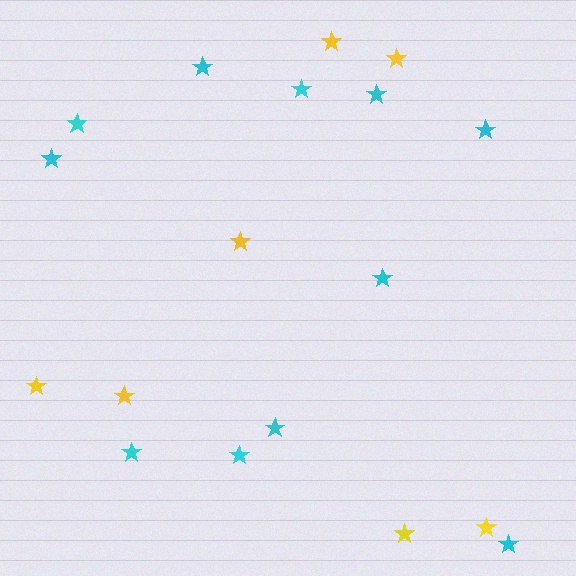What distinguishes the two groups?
There are 2 groups: one group of cyan stars (11) and one group of yellow stars (7).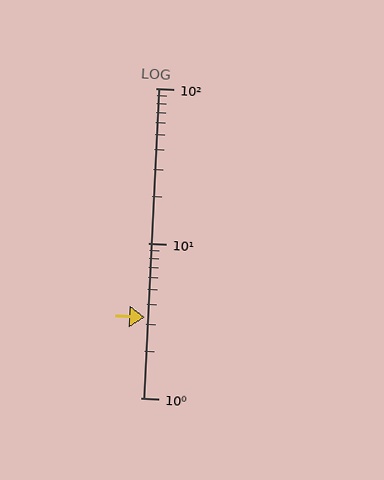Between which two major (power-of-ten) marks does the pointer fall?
The pointer is between 1 and 10.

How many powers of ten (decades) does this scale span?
The scale spans 2 decades, from 1 to 100.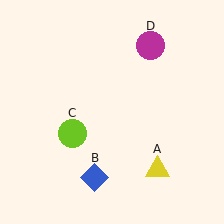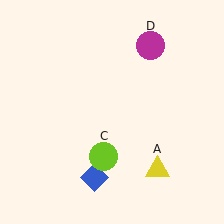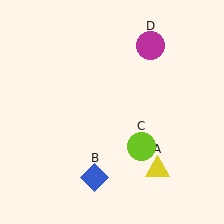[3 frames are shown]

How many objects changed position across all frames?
1 object changed position: lime circle (object C).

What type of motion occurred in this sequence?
The lime circle (object C) rotated counterclockwise around the center of the scene.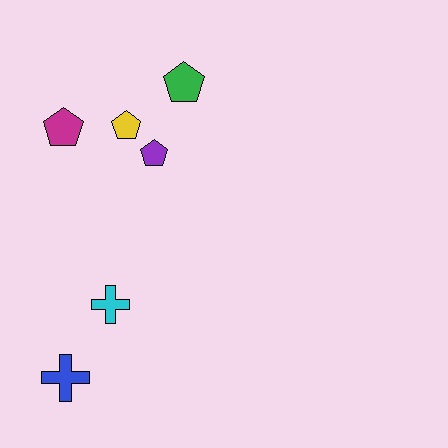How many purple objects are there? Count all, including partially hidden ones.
There is 1 purple object.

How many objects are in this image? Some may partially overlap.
There are 6 objects.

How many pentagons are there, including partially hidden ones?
There are 4 pentagons.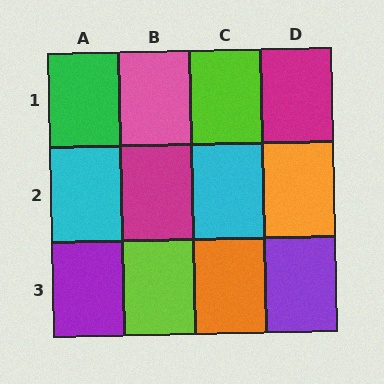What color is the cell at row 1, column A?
Green.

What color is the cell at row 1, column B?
Pink.